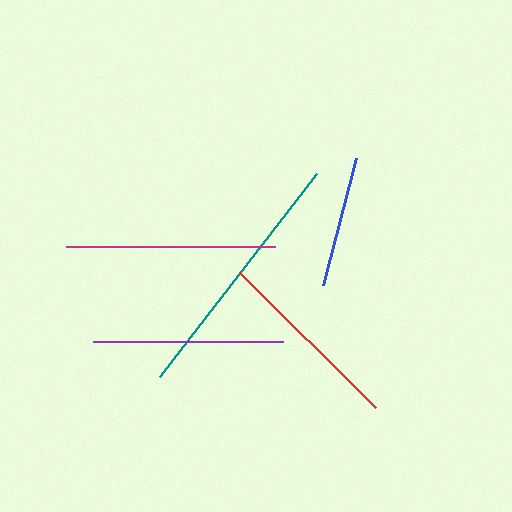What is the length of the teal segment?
The teal segment is approximately 257 pixels long.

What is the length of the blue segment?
The blue segment is approximately 131 pixels long.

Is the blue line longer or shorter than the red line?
The red line is longer than the blue line.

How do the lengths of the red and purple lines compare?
The red and purple lines are approximately the same length.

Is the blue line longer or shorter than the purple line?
The purple line is longer than the blue line.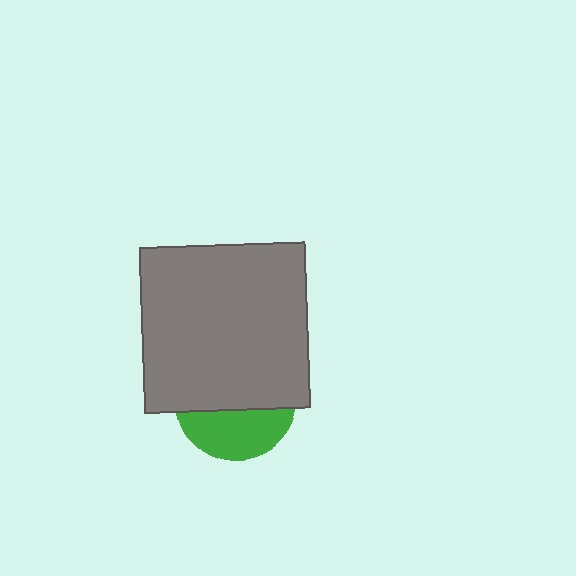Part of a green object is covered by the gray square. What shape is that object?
It is a circle.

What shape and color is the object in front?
The object in front is a gray square.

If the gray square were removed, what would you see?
You would see the complete green circle.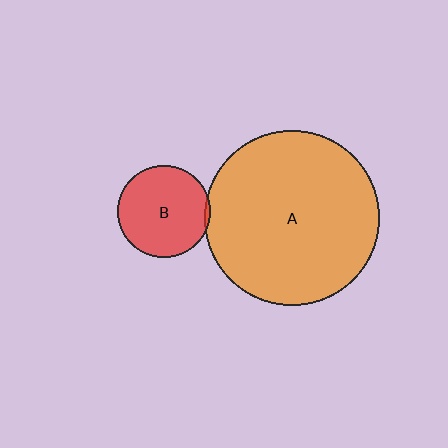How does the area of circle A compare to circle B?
Approximately 3.6 times.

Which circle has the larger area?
Circle A (orange).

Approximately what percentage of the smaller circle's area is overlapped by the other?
Approximately 5%.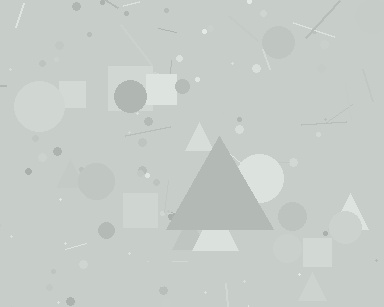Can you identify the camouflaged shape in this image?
The camouflaged shape is a triangle.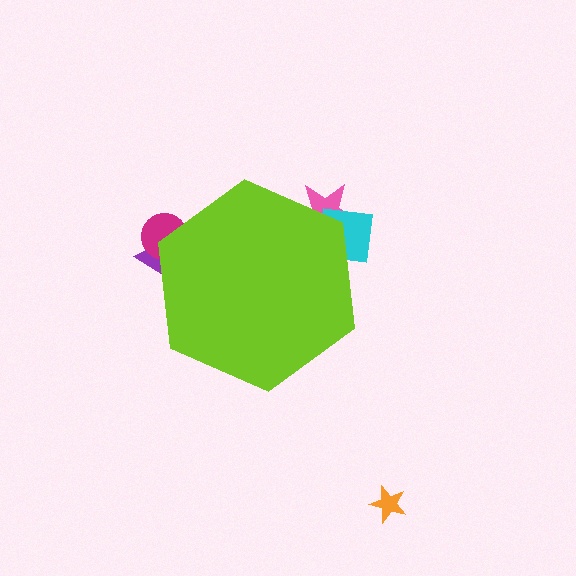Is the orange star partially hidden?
No, the orange star is fully visible.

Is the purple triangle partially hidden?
Yes, the purple triangle is partially hidden behind the lime hexagon.